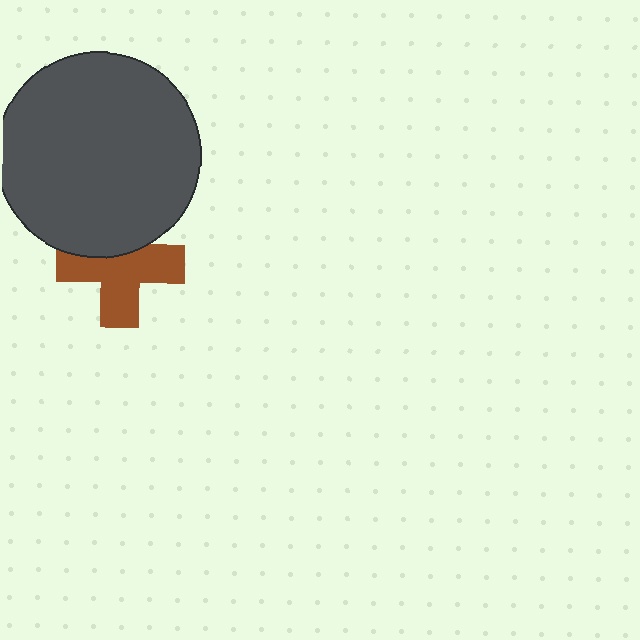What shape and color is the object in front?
The object in front is a dark gray circle.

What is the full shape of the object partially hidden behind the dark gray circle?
The partially hidden object is a brown cross.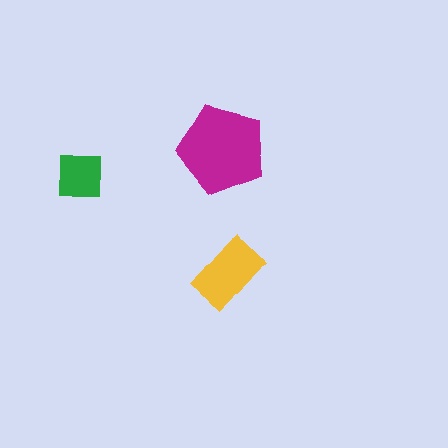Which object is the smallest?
The green square.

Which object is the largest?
The magenta pentagon.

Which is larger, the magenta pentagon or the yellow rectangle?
The magenta pentagon.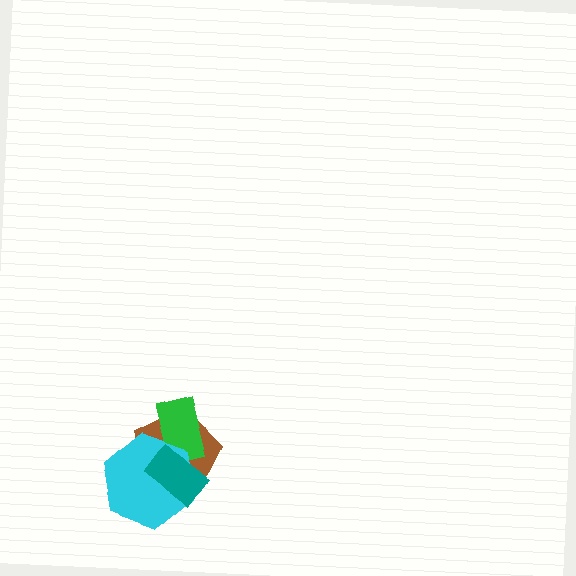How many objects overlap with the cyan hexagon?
3 objects overlap with the cyan hexagon.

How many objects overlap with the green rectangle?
3 objects overlap with the green rectangle.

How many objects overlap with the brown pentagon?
3 objects overlap with the brown pentagon.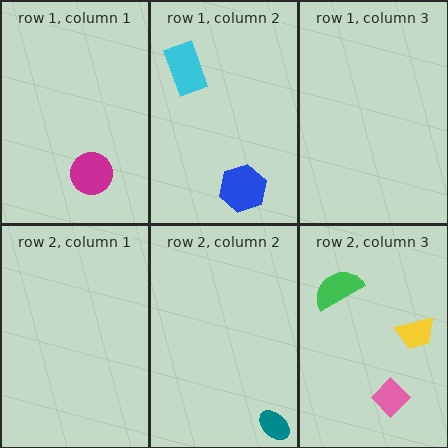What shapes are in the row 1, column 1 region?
The magenta circle.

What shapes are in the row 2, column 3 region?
The pink diamond, the yellow trapezoid, the green semicircle.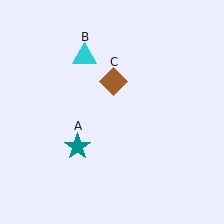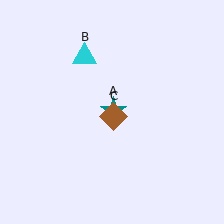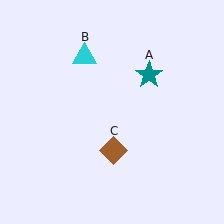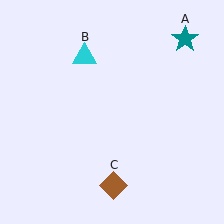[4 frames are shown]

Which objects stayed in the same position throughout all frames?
Cyan triangle (object B) remained stationary.